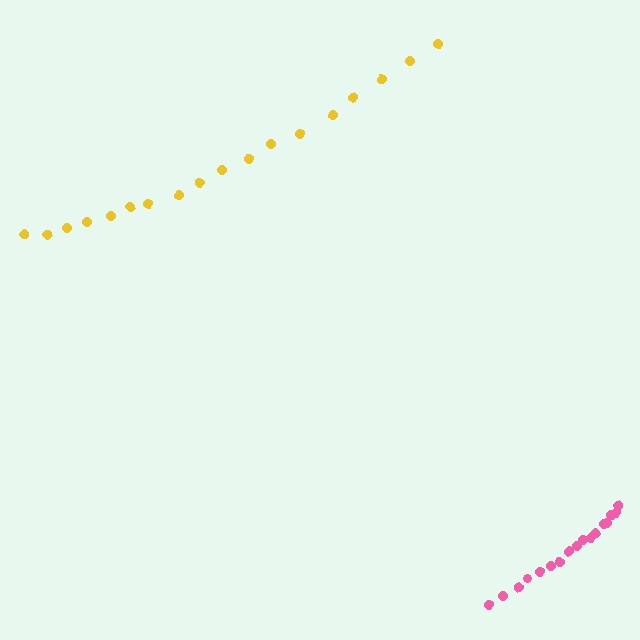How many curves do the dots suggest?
There are 2 distinct paths.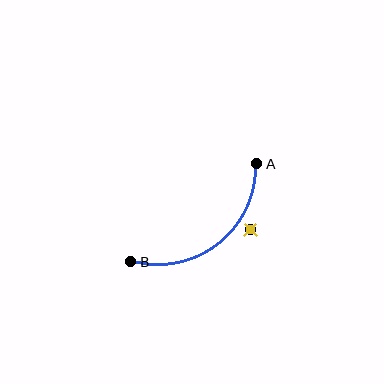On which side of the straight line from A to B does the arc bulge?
The arc bulges below and to the right of the straight line connecting A and B.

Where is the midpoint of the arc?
The arc midpoint is the point on the curve farthest from the straight line joining A and B. It sits below and to the right of that line.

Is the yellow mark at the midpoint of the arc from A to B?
No — the yellow mark does not lie on the arc at all. It sits slightly outside the curve.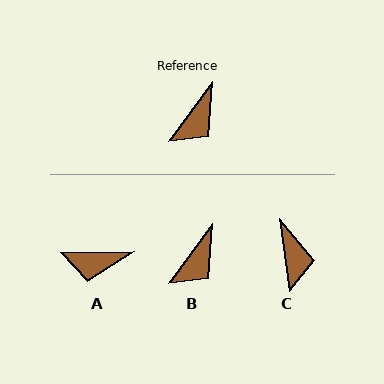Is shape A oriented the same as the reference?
No, it is off by about 53 degrees.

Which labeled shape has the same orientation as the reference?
B.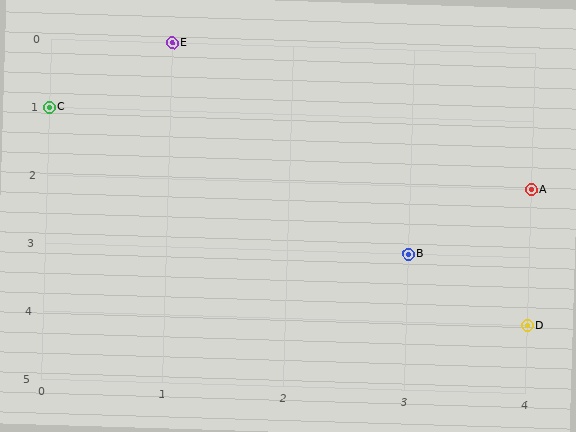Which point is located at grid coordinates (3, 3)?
Point B is at (3, 3).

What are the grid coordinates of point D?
Point D is at grid coordinates (4, 4).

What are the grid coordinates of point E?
Point E is at grid coordinates (1, 0).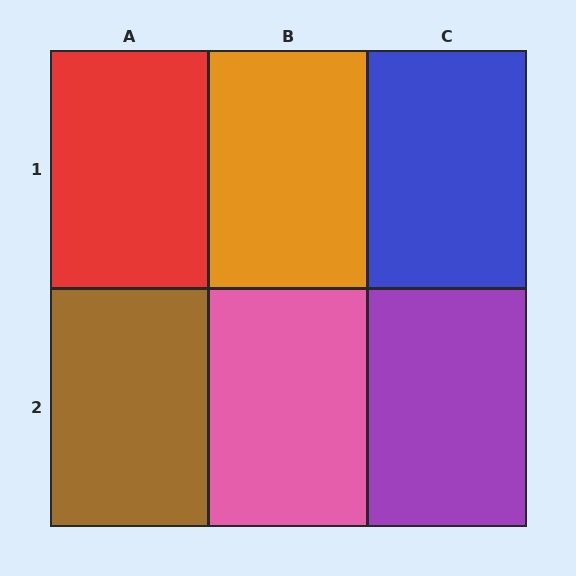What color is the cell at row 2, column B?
Pink.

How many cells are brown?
1 cell is brown.